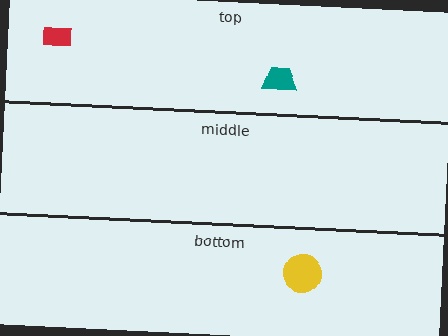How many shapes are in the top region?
2.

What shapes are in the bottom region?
The yellow circle.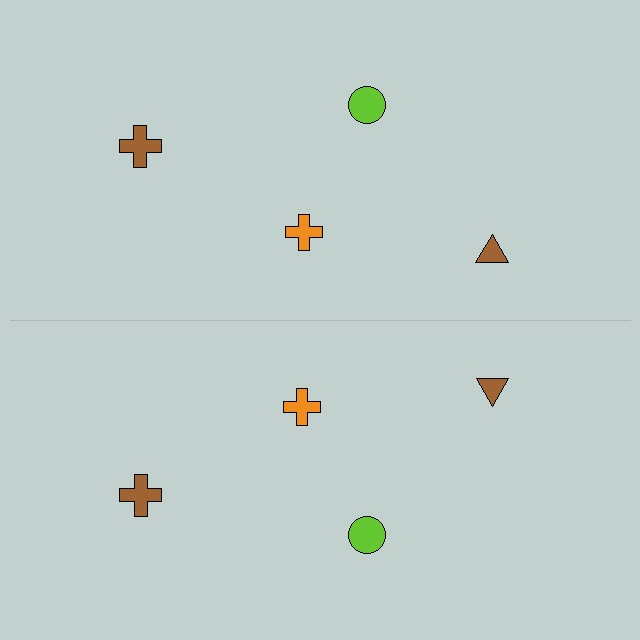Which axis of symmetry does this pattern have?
The pattern has a horizontal axis of symmetry running through the center of the image.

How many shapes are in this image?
There are 8 shapes in this image.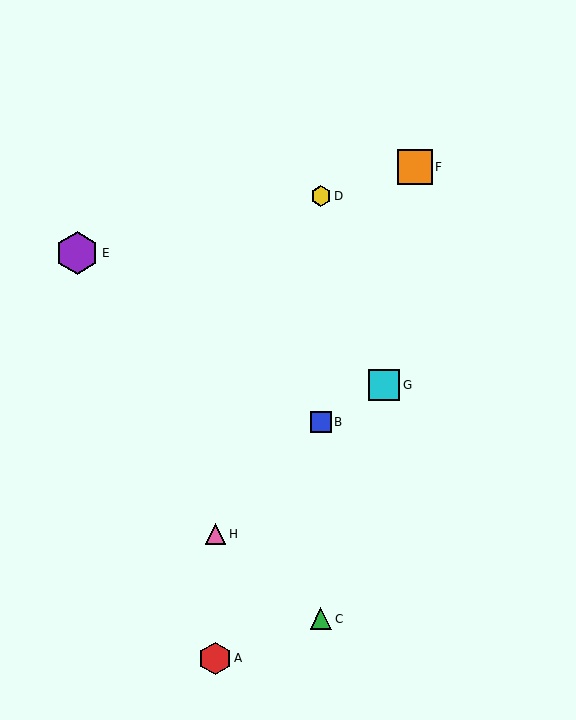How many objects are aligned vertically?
3 objects (B, C, D) are aligned vertically.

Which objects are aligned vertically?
Objects B, C, D are aligned vertically.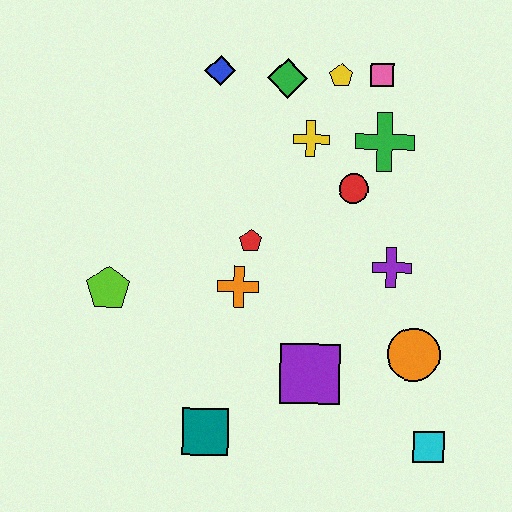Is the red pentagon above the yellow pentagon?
No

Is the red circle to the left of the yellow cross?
No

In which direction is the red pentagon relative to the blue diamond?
The red pentagon is below the blue diamond.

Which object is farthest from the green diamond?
The cyan square is farthest from the green diamond.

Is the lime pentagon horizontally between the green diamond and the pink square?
No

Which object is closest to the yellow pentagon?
The pink square is closest to the yellow pentagon.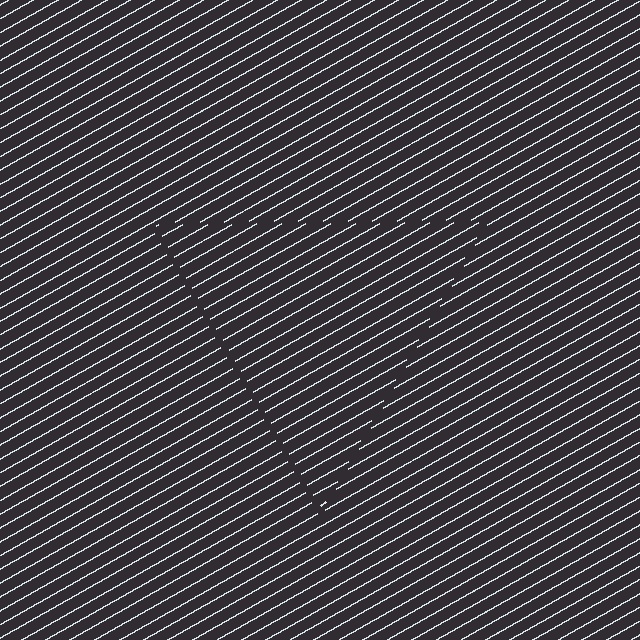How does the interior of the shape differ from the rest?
The interior of the shape contains the same grating, shifted by half a period — the contour is defined by the phase discontinuity where line-ends from the inner and outer gratings abut.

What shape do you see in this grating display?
An illusory triangle. The interior of the shape contains the same grating, shifted by half a period — the contour is defined by the phase discontinuity where line-ends from the inner and outer gratings abut.